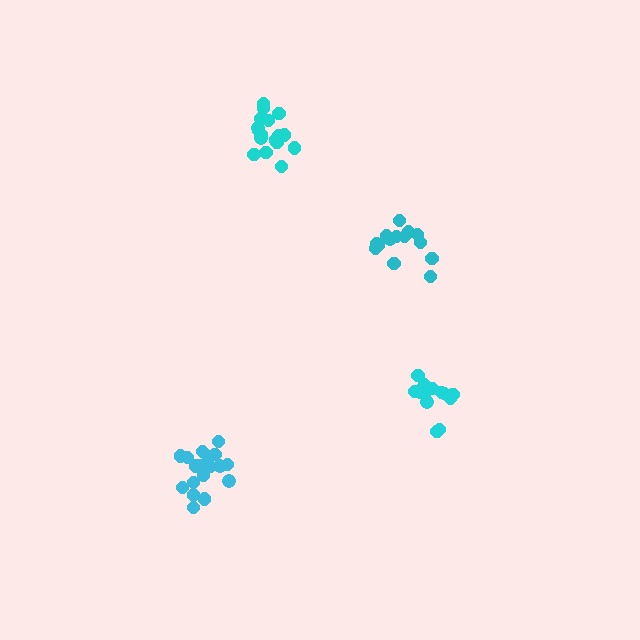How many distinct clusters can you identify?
There are 4 distinct clusters.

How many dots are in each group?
Group 1: 17 dots, Group 2: 14 dots, Group 3: 14 dots, Group 4: 20 dots (65 total).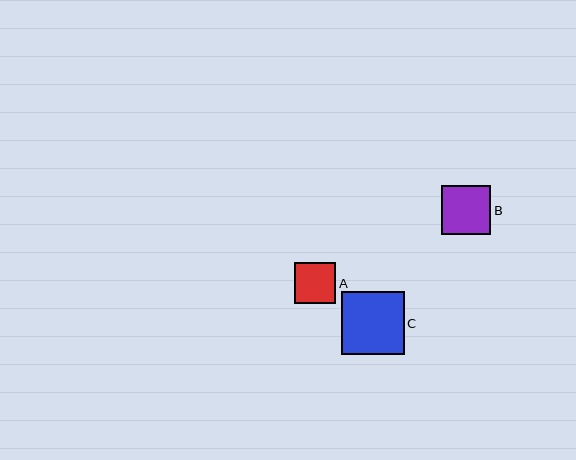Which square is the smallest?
Square A is the smallest with a size of approximately 41 pixels.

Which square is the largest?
Square C is the largest with a size of approximately 63 pixels.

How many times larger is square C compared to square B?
Square C is approximately 1.3 times the size of square B.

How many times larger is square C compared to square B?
Square C is approximately 1.3 times the size of square B.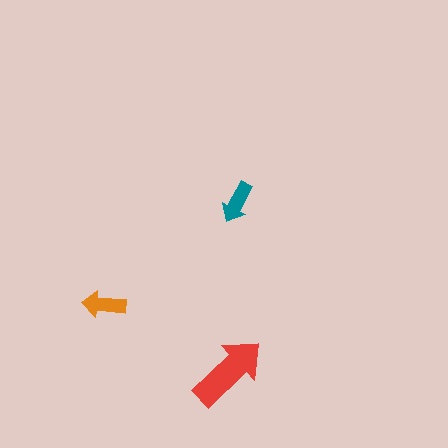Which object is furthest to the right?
The teal arrow is rightmost.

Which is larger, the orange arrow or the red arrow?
The red one.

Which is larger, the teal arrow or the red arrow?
The red one.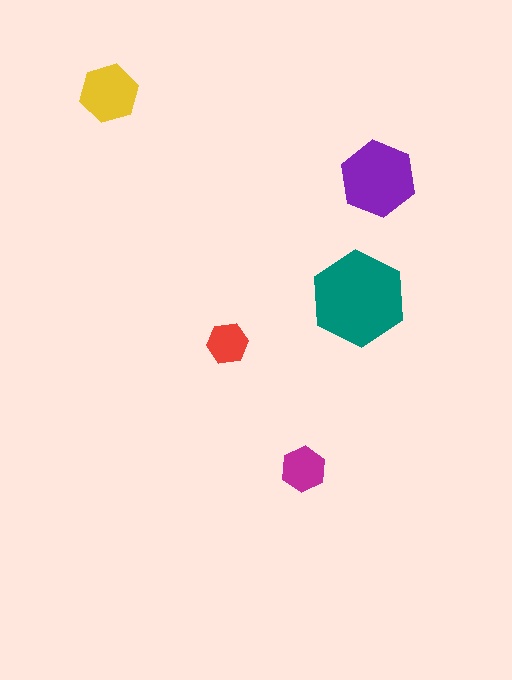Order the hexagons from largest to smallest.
the teal one, the purple one, the yellow one, the magenta one, the red one.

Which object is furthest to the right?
The purple hexagon is rightmost.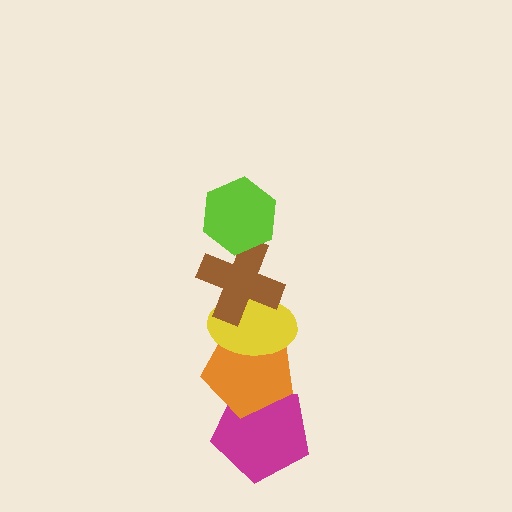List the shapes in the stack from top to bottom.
From top to bottom: the lime hexagon, the brown cross, the yellow ellipse, the orange pentagon, the magenta pentagon.